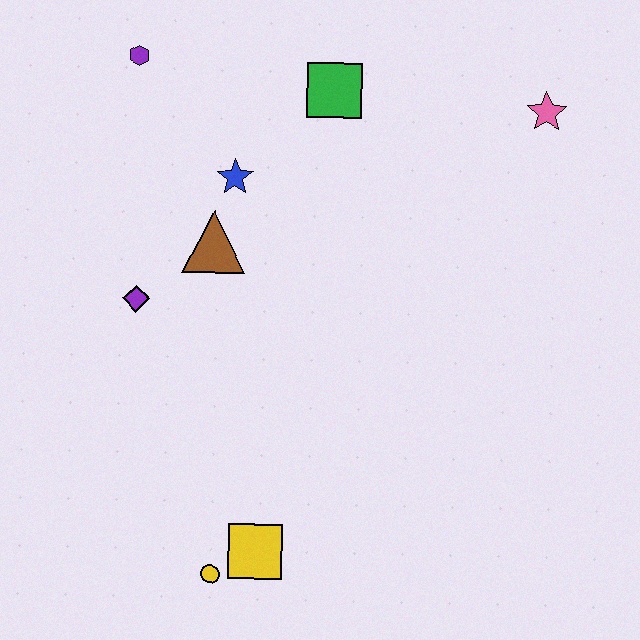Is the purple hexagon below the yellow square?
No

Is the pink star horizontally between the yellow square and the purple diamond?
No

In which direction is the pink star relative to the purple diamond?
The pink star is to the right of the purple diamond.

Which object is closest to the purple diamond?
The brown triangle is closest to the purple diamond.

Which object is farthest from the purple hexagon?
The yellow circle is farthest from the purple hexagon.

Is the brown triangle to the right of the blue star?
No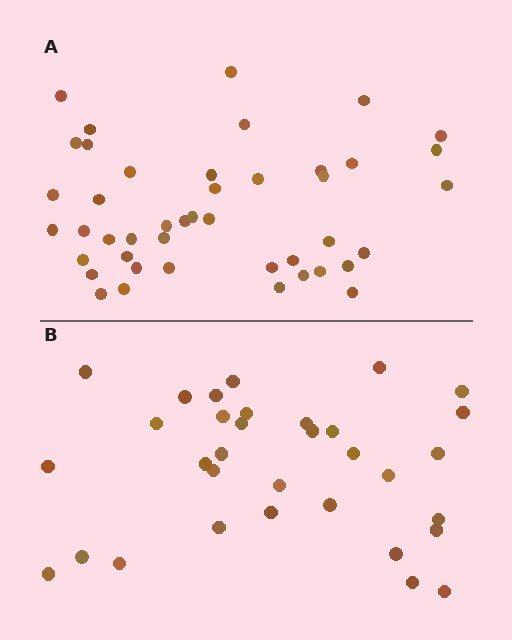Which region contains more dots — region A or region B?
Region A (the top region) has more dots.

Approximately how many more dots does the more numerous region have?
Region A has roughly 12 or so more dots than region B.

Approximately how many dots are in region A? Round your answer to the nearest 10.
About 40 dots. (The exact count is 44, which rounds to 40.)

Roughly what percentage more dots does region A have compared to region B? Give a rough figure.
About 35% more.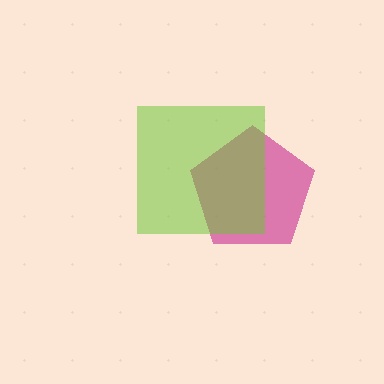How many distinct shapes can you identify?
There are 2 distinct shapes: a magenta pentagon, a lime square.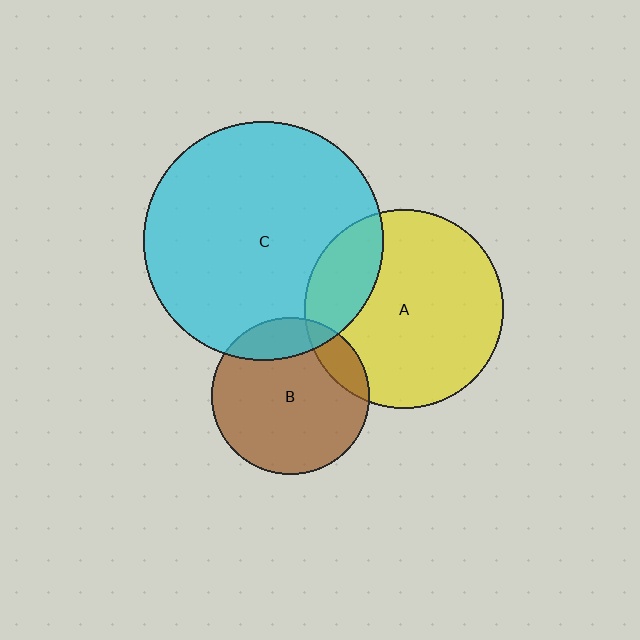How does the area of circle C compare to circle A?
Approximately 1.5 times.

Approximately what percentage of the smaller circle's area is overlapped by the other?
Approximately 20%.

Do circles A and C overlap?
Yes.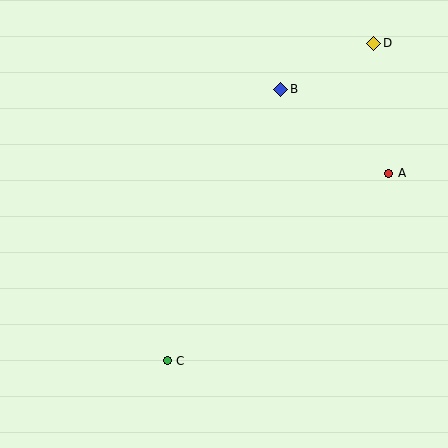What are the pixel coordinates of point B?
Point B is at (281, 89).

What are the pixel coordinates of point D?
Point D is at (374, 43).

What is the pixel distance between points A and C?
The distance between A and C is 290 pixels.